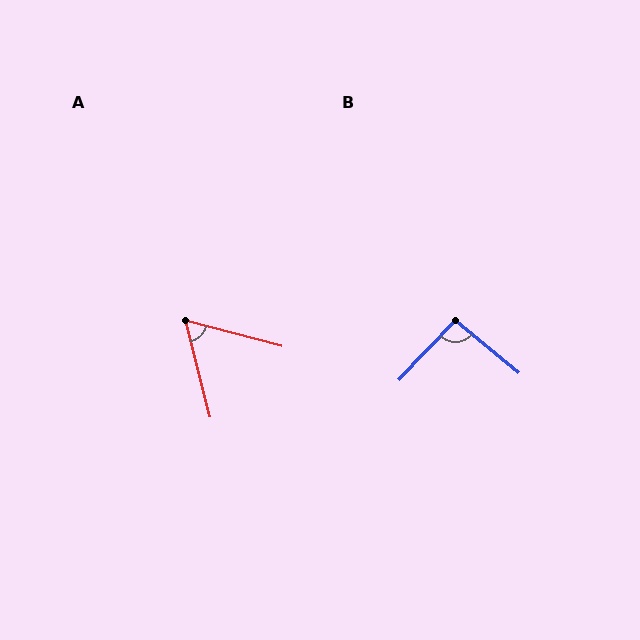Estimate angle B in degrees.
Approximately 94 degrees.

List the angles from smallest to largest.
A (61°), B (94°).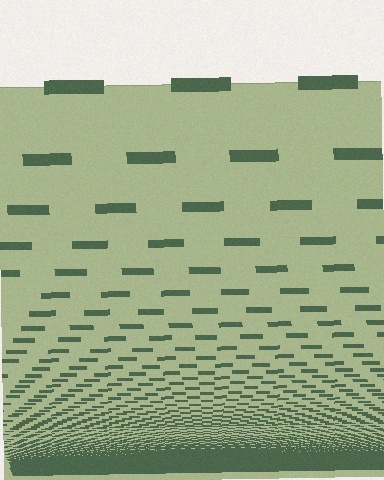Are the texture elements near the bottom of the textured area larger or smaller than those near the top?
Smaller. The gradient is inverted — elements near the bottom are smaller and denser.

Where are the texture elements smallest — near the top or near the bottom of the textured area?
Near the bottom.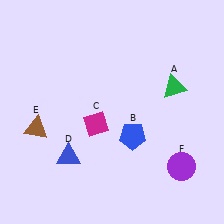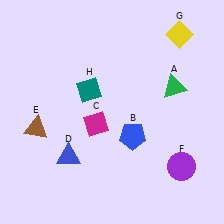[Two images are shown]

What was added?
A yellow diamond (G), a teal diamond (H) were added in Image 2.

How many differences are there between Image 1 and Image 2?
There are 2 differences between the two images.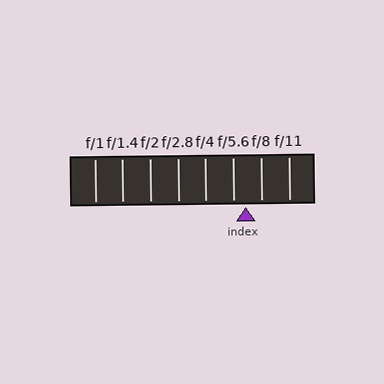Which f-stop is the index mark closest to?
The index mark is closest to f/5.6.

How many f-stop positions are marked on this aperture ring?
There are 8 f-stop positions marked.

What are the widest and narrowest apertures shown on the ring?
The widest aperture shown is f/1 and the narrowest is f/11.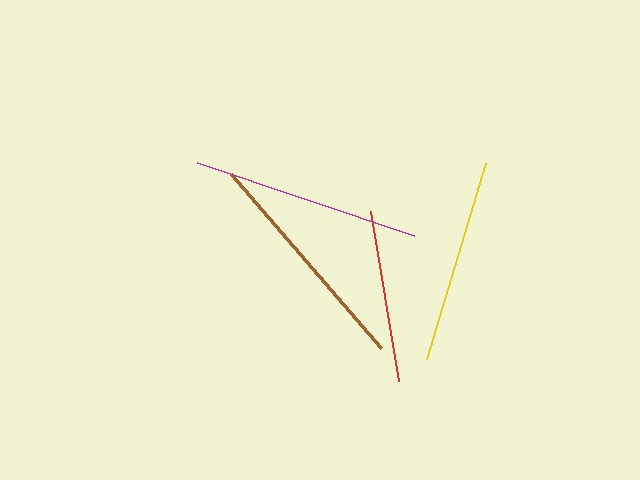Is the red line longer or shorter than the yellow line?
The yellow line is longer than the red line.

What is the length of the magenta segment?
The magenta segment is approximately 229 pixels long.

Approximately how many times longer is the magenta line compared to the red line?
The magenta line is approximately 1.3 times the length of the red line.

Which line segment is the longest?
The brown line is the longest at approximately 230 pixels.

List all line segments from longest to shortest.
From longest to shortest: brown, magenta, yellow, red.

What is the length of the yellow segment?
The yellow segment is approximately 205 pixels long.